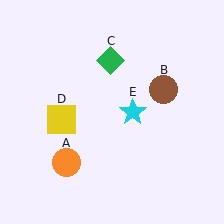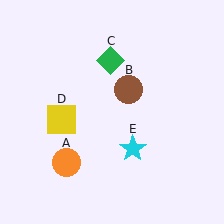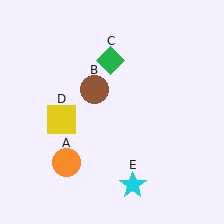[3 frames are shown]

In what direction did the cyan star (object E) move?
The cyan star (object E) moved down.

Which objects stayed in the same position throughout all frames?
Orange circle (object A) and green diamond (object C) and yellow square (object D) remained stationary.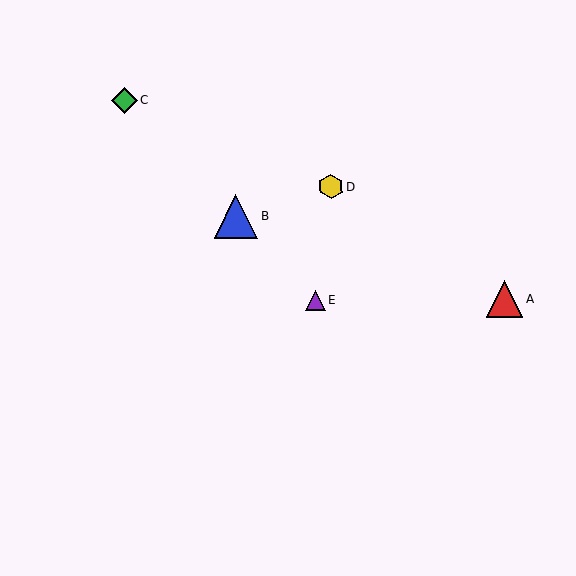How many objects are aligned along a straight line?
3 objects (B, C, E) are aligned along a straight line.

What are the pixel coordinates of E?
Object E is at (315, 300).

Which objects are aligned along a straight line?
Objects B, C, E are aligned along a straight line.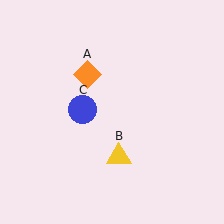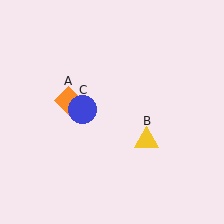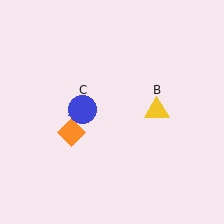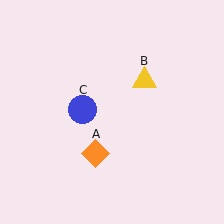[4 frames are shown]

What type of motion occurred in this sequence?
The orange diamond (object A), yellow triangle (object B) rotated counterclockwise around the center of the scene.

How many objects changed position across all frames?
2 objects changed position: orange diamond (object A), yellow triangle (object B).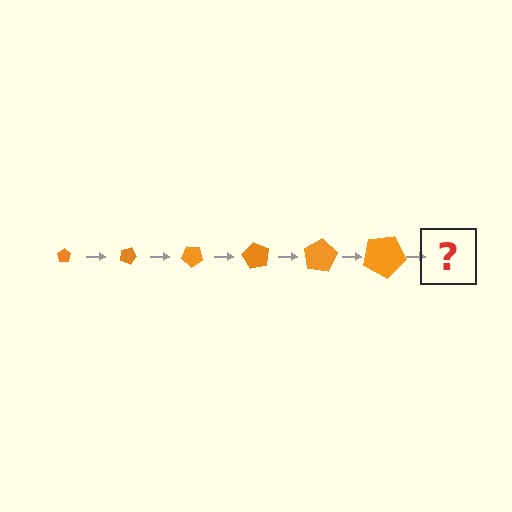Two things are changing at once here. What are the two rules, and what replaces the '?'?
The two rules are that the pentagon grows larger each step and it rotates 20 degrees each step. The '?' should be a pentagon, larger than the previous one and rotated 120 degrees from the start.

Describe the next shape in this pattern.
It should be a pentagon, larger than the previous one and rotated 120 degrees from the start.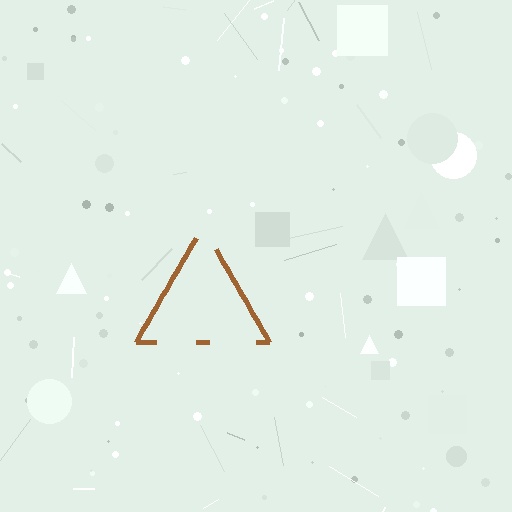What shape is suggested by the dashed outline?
The dashed outline suggests a triangle.